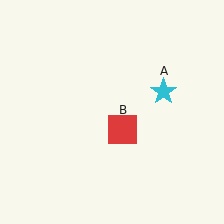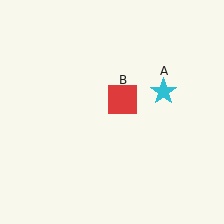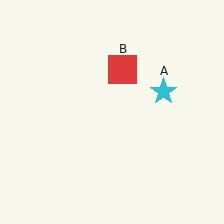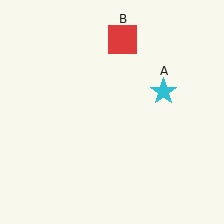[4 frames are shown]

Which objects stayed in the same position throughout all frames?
Cyan star (object A) remained stationary.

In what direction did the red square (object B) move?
The red square (object B) moved up.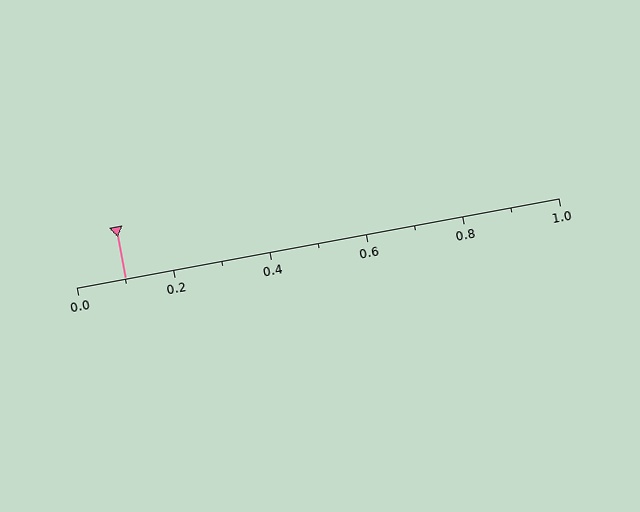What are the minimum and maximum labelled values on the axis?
The axis runs from 0.0 to 1.0.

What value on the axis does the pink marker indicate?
The marker indicates approximately 0.1.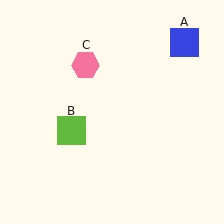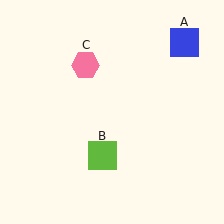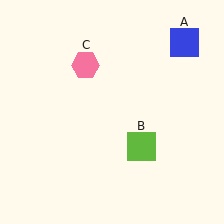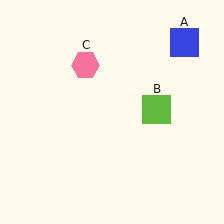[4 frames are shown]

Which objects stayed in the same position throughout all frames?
Blue square (object A) and pink hexagon (object C) remained stationary.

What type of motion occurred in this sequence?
The lime square (object B) rotated counterclockwise around the center of the scene.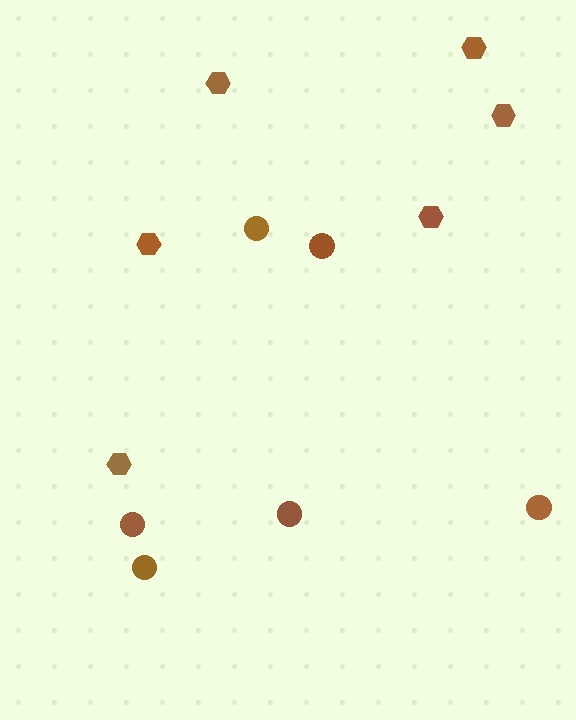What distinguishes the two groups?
There are 2 groups: one group of hexagons (6) and one group of circles (6).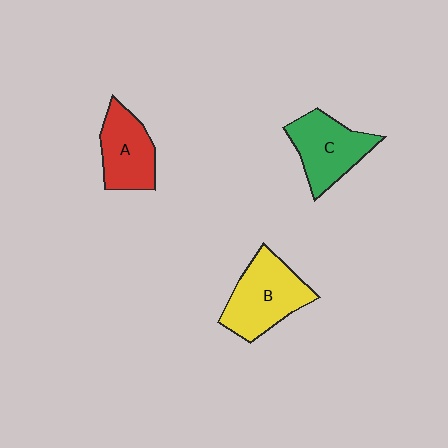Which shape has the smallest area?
Shape A (red).